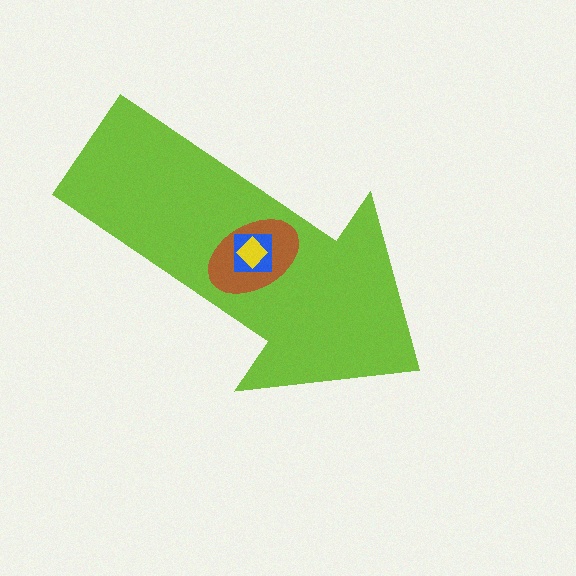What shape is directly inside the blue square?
The yellow diamond.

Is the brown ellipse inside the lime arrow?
Yes.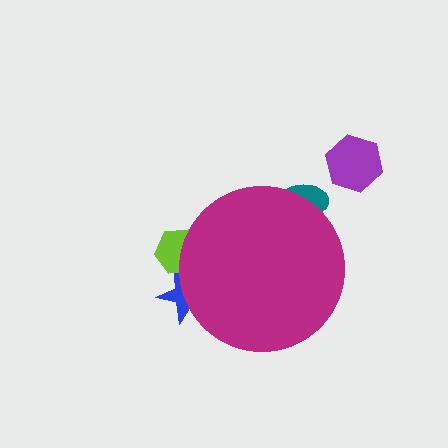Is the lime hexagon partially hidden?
Yes, the lime hexagon is partially hidden behind the magenta circle.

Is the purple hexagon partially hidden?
No, the purple hexagon is fully visible.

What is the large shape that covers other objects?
A magenta circle.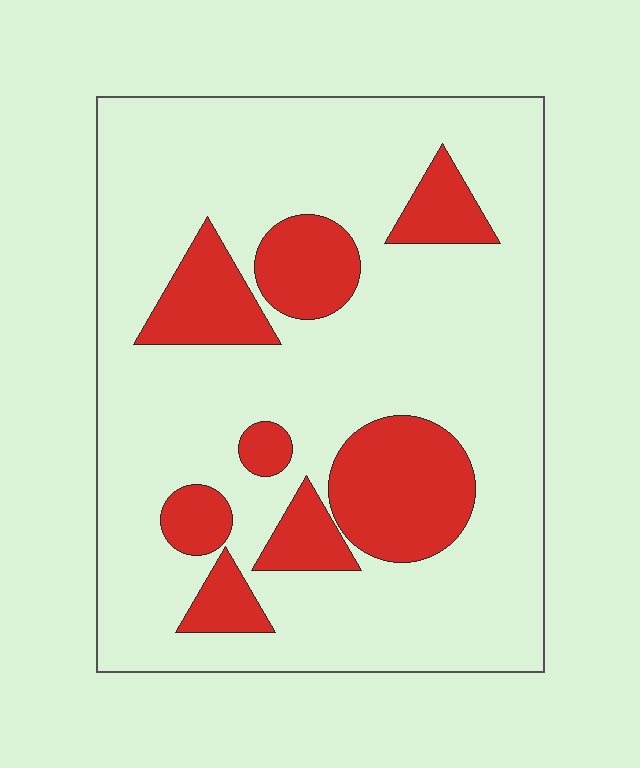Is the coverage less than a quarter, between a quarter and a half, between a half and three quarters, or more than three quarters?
Less than a quarter.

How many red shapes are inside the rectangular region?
8.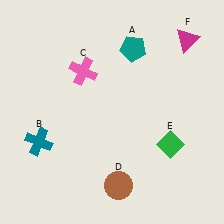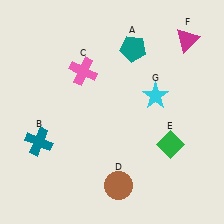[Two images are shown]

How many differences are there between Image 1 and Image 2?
There is 1 difference between the two images.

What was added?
A cyan star (G) was added in Image 2.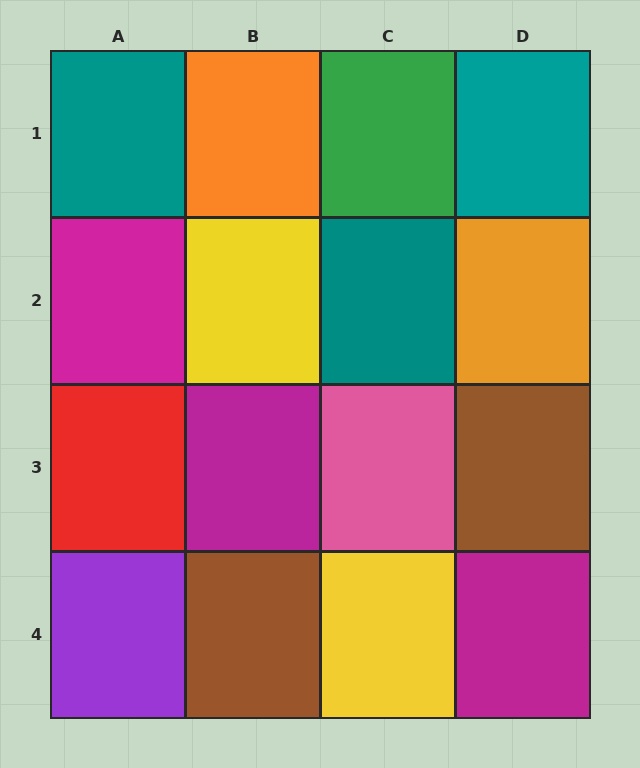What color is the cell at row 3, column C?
Pink.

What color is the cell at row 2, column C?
Teal.